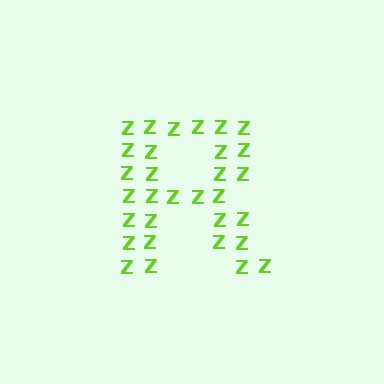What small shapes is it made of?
It is made of small letter Z's.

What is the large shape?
The large shape is the letter R.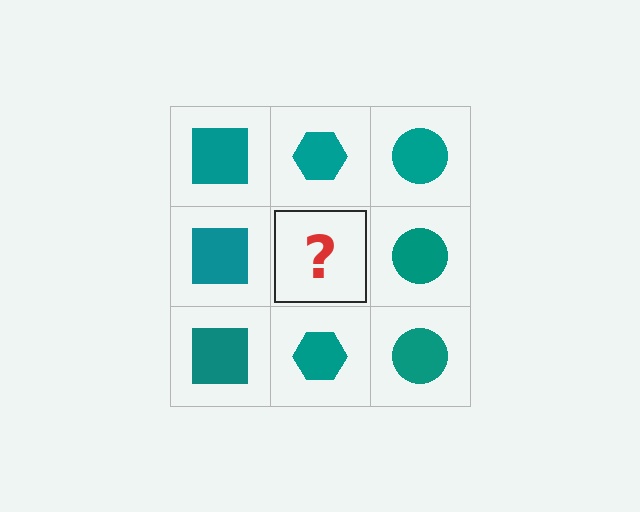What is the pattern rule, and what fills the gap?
The rule is that each column has a consistent shape. The gap should be filled with a teal hexagon.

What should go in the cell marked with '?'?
The missing cell should contain a teal hexagon.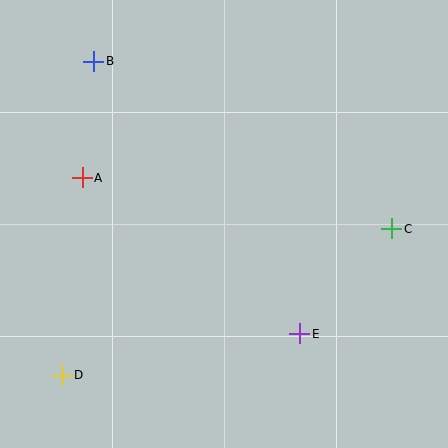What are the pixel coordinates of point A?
Point A is at (82, 178).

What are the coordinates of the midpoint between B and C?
The midpoint between B and C is at (243, 145).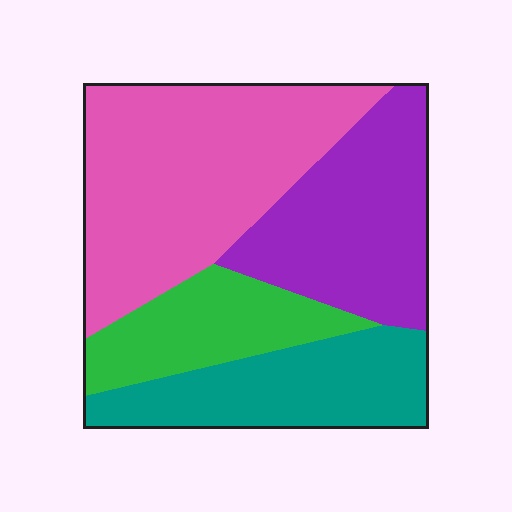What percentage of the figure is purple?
Purple takes up about one quarter (1/4) of the figure.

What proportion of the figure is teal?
Teal covers roughly 20% of the figure.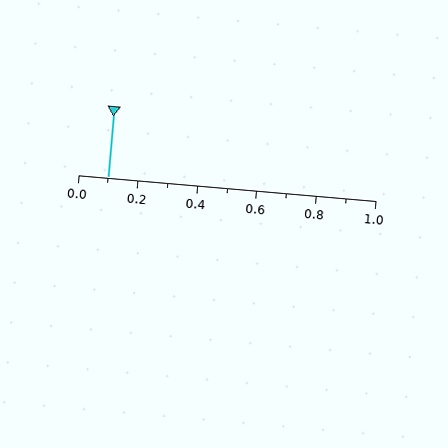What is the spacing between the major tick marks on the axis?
The major ticks are spaced 0.2 apart.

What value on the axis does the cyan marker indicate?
The marker indicates approximately 0.1.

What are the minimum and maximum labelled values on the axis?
The axis runs from 0.0 to 1.0.